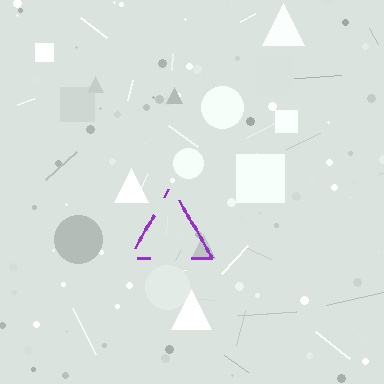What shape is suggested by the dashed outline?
The dashed outline suggests a triangle.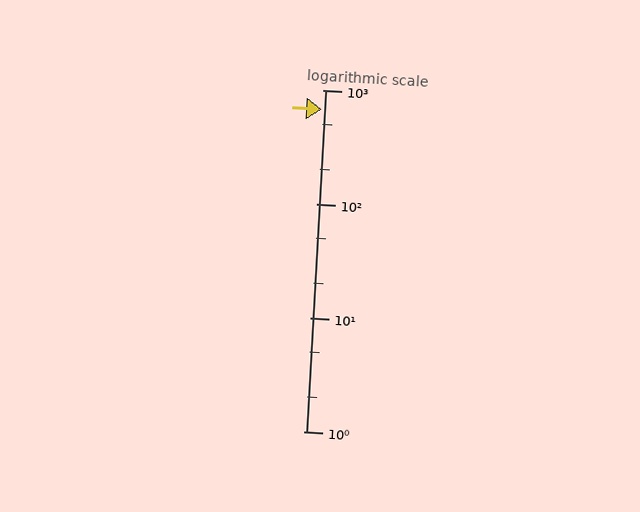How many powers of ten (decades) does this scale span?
The scale spans 3 decades, from 1 to 1000.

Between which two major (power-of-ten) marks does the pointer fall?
The pointer is between 100 and 1000.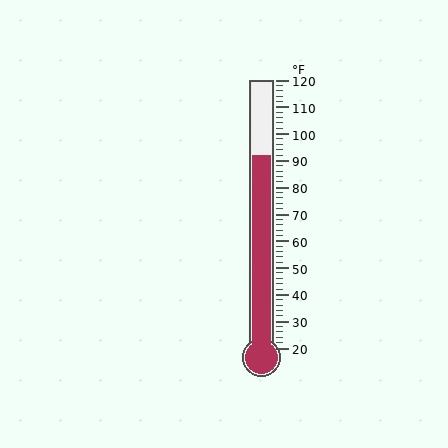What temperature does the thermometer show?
The thermometer shows approximately 92°F.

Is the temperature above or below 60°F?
The temperature is above 60°F.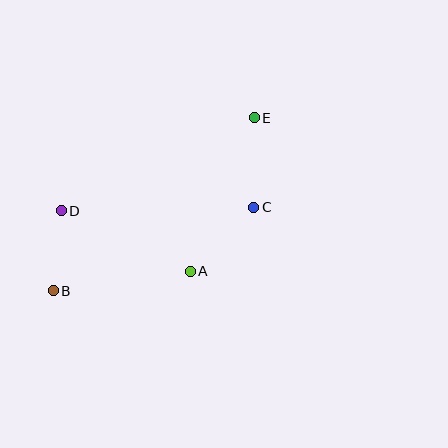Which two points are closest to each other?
Points B and D are closest to each other.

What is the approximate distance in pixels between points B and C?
The distance between B and C is approximately 217 pixels.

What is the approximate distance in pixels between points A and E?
The distance between A and E is approximately 166 pixels.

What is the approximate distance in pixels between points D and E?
The distance between D and E is approximately 214 pixels.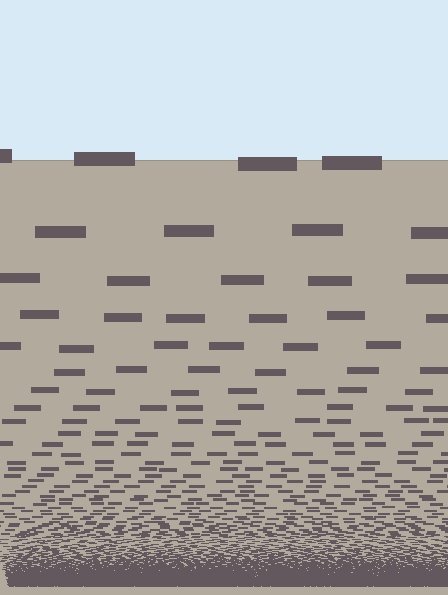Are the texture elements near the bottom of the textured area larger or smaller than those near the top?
Smaller. The gradient is inverted — elements near the bottom are smaller and denser.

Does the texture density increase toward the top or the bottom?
Density increases toward the bottom.